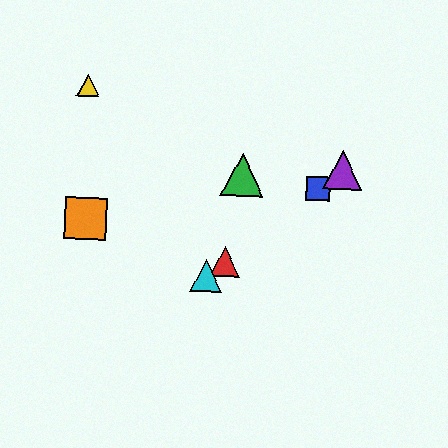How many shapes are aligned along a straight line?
4 shapes (the red triangle, the blue square, the purple triangle, the cyan triangle) are aligned along a straight line.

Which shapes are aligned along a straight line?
The red triangle, the blue square, the purple triangle, the cyan triangle are aligned along a straight line.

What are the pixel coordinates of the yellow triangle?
The yellow triangle is at (88, 85).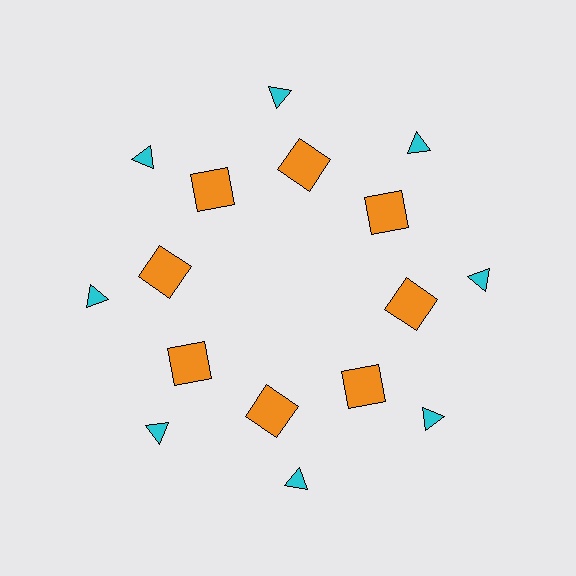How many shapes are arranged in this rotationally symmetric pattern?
There are 16 shapes, arranged in 8 groups of 2.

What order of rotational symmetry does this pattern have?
This pattern has 8-fold rotational symmetry.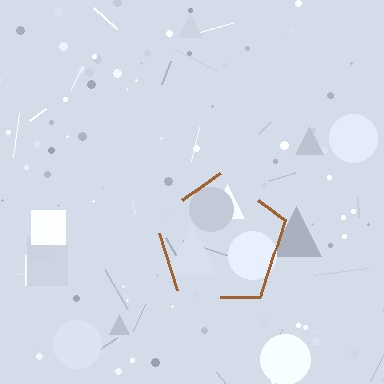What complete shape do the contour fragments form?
The contour fragments form a pentagon.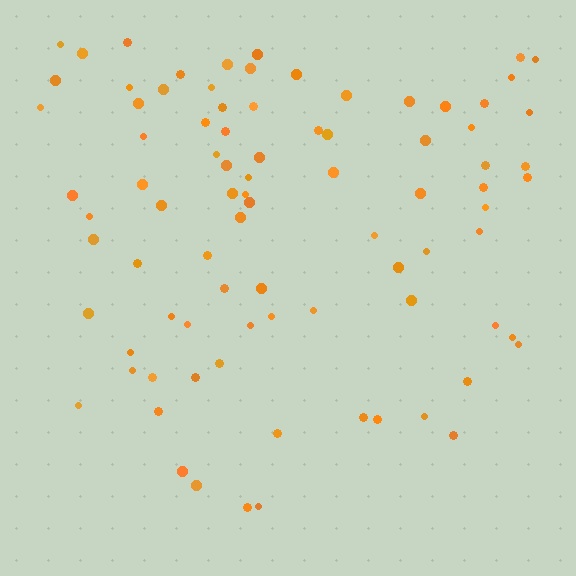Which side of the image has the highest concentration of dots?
The top.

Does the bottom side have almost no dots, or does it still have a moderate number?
Still a moderate number, just noticeably fewer than the top.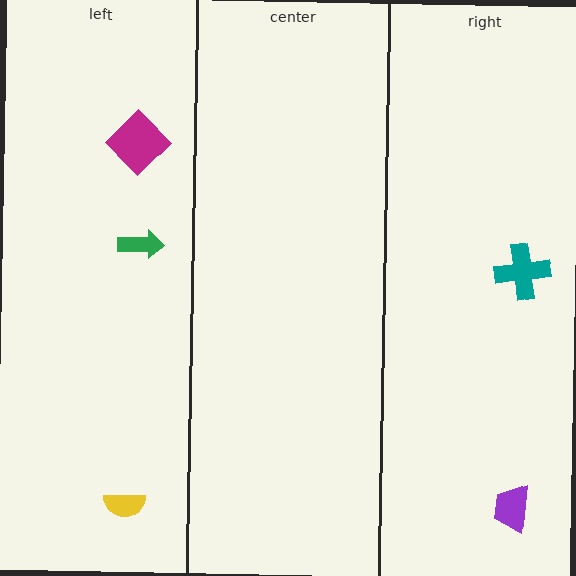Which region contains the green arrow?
The left region.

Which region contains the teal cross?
The right region.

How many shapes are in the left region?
3.